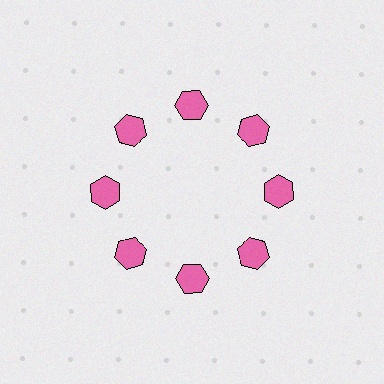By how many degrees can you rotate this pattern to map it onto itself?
The pattern maps onto itself every 45 degrees of rotation.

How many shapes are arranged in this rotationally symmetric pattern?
There are 8 shapes, arranged in 8 groups of 1.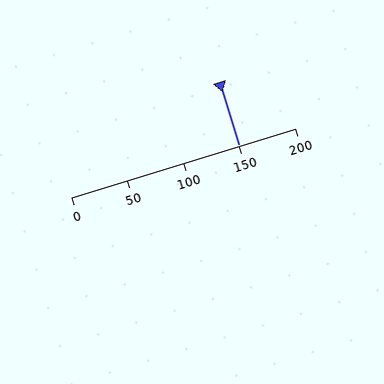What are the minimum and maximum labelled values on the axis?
The axis runs from 0 to 200.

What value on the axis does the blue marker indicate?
The marker indicates approximately 150.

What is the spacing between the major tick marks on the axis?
The major ticks are spaced 50 apart.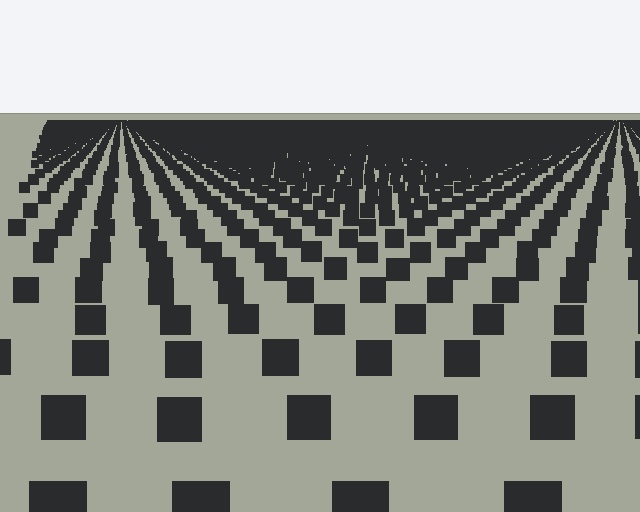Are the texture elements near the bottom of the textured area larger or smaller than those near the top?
Larger. Near the bottom, elements are closer to the viewer and appear at a bigger on-screen size.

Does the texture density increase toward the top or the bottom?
Density increases toward the top.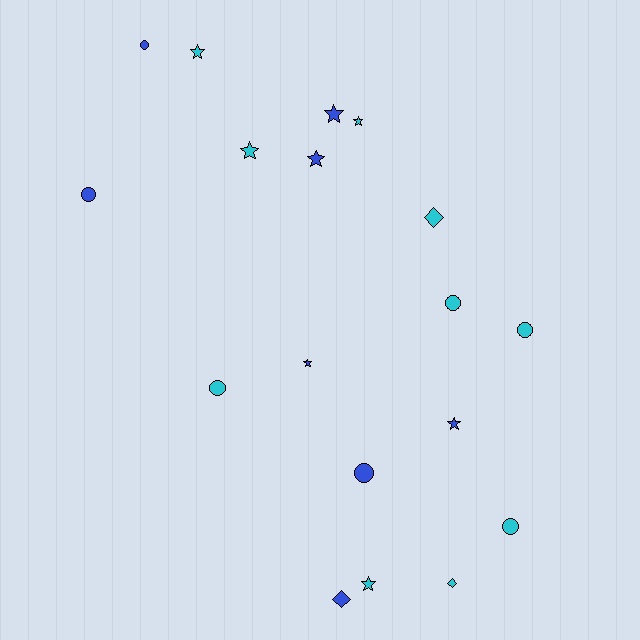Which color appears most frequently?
Cyan, with 10 objects.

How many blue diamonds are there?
There is 1 blue diamond.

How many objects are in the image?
There are 18 objects.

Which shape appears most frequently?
Star, with 8 objects.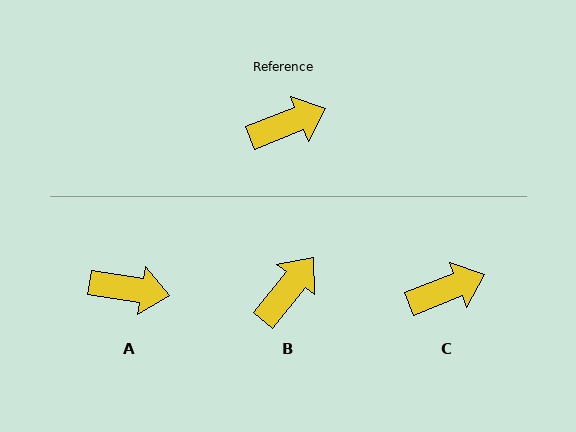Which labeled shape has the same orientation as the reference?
C.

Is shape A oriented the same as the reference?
No, it is off by about 30 degrees.